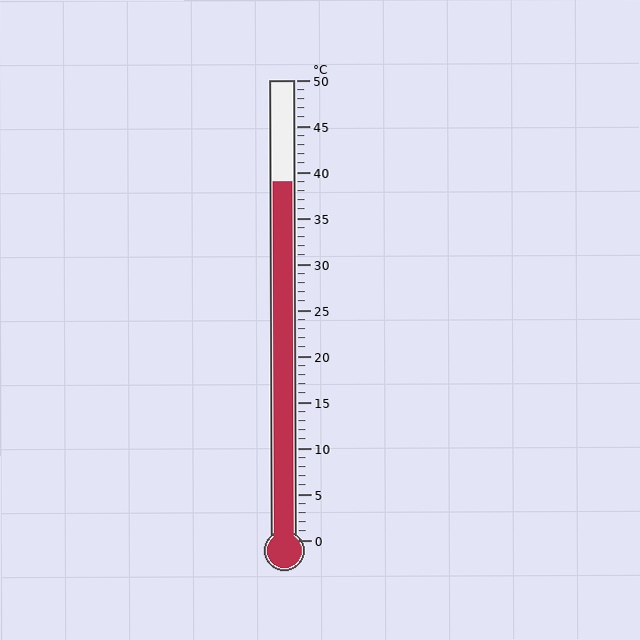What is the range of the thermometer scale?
The thermometer scale ranges from 0°C to 50°C.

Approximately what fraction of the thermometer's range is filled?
The thermometer is filled to approximately 80% of its range.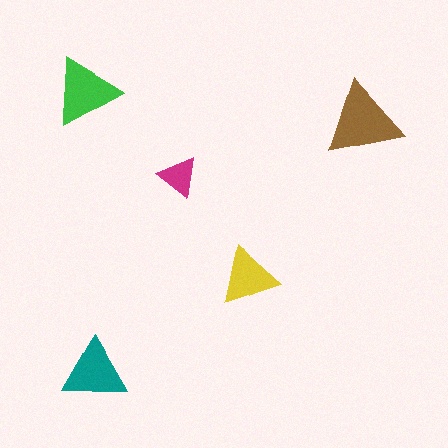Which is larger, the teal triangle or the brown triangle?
The brown one.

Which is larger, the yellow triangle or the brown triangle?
The brown one.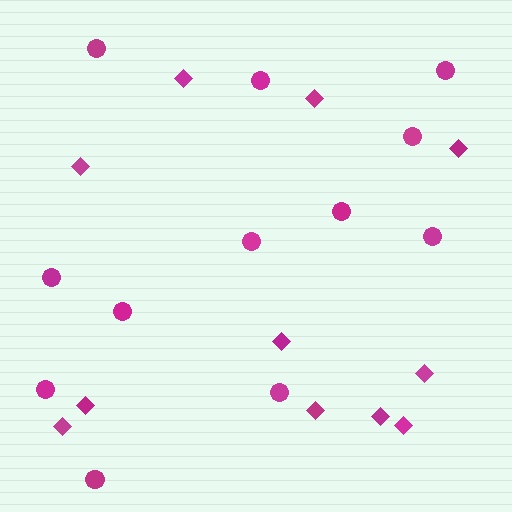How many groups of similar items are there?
There are 2 groups: one group of diamonds (11) and one group of circles (12).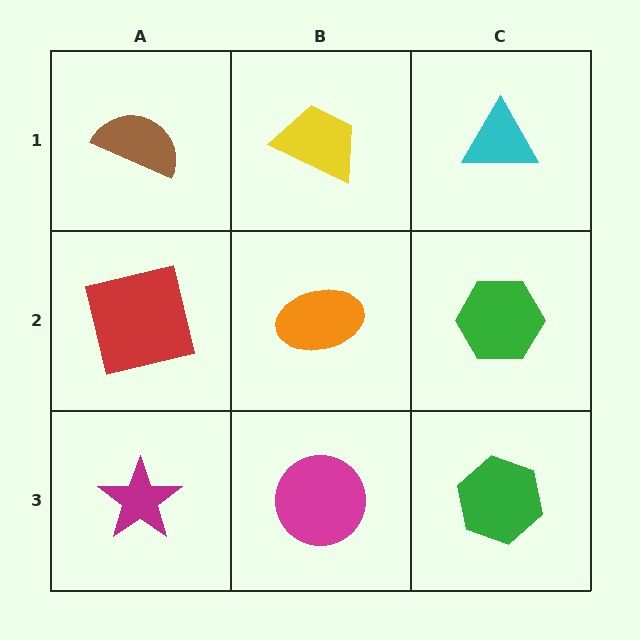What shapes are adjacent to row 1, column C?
A green hexagon (row 2, column C), a yellow trapezoid (row 1, column B).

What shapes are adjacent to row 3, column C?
A green hexagon (row 2, column C), a magenta circle (row 3, column B).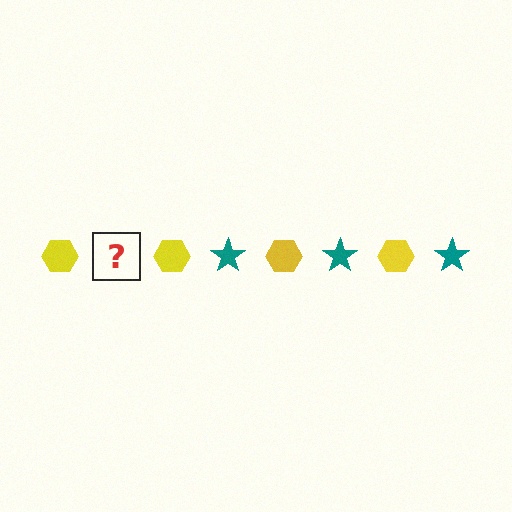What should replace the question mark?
The question mark should be replaced with a teal star.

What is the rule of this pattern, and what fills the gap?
The rule is that the pattern alternates between yellow hexagon and teal star. The gap should be filled with a teal star.